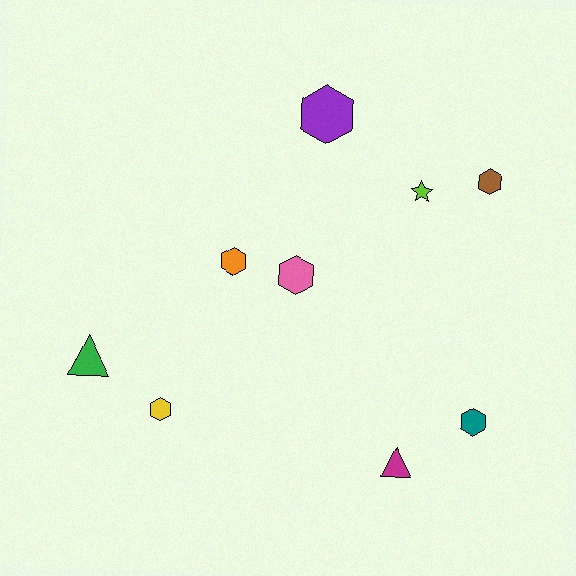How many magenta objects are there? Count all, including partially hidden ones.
There is 1 magenta object.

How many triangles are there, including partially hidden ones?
There are 2 triangles.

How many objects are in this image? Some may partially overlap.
There are 9 objects.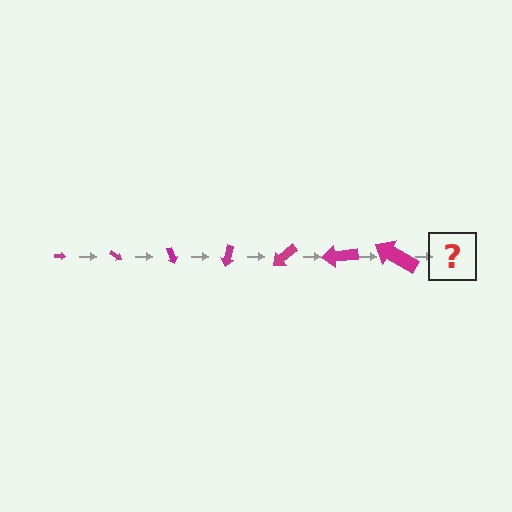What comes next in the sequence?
The next element should be an arrow, larger than the previous one and rotated 245 degrees from the start.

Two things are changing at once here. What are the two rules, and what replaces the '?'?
The two rules are that the arrow grows larger each step and it rotates 35 degrees each step. The '?' should be an arrow, larger than the previous one and rotated 245 degrees from the start.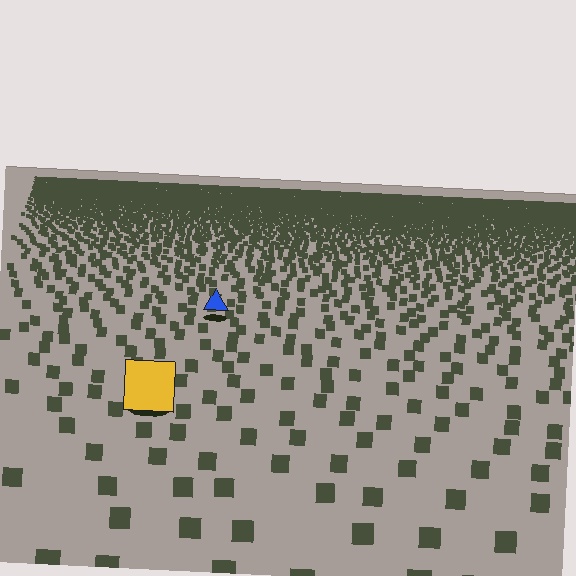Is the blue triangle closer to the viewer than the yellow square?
No. The yellow square is closer — you can tell from the texture gradient: the ground texture is coarser near it.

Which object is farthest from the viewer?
The blue triangle is farthest from the viewer. It appears smaller and the ground texture around it is denser.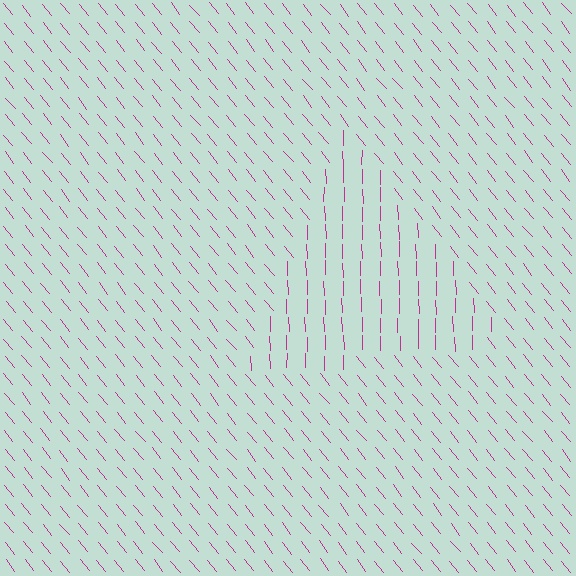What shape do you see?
I see a triangle.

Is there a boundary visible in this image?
Yes, there is a texture boundary formed by a change in line orientation.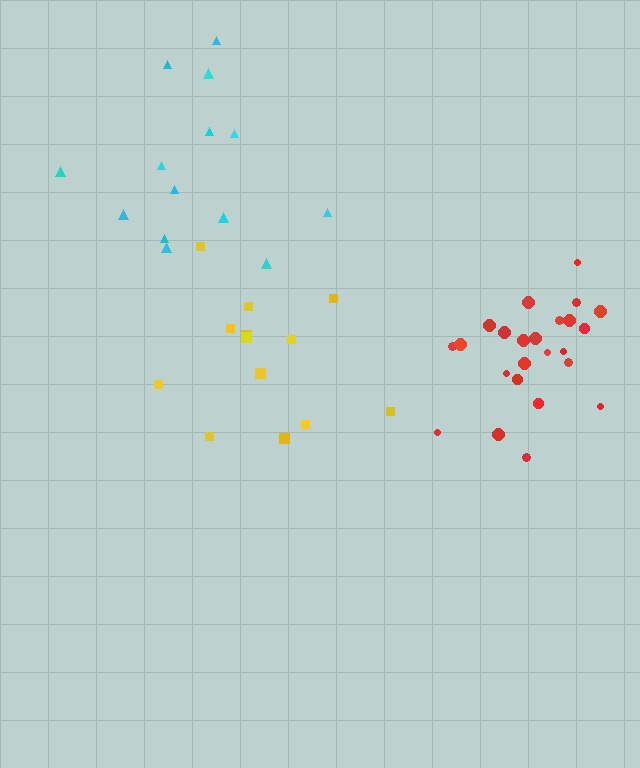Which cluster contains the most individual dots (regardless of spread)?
Red (24).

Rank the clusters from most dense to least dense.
red, cyan, yellow.